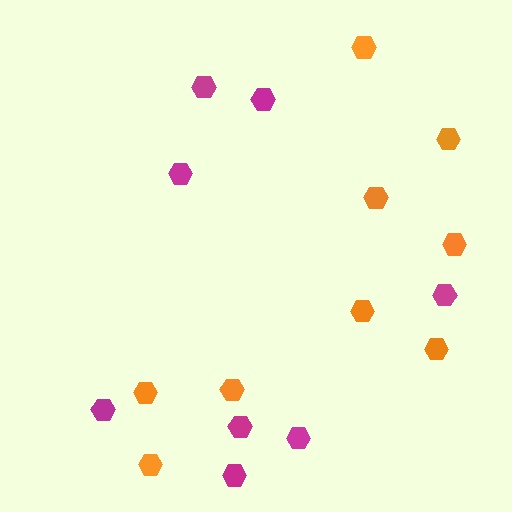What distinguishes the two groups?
There are 2 groups: one group of orange hexagons (9) and one group of magenta hexagons (8).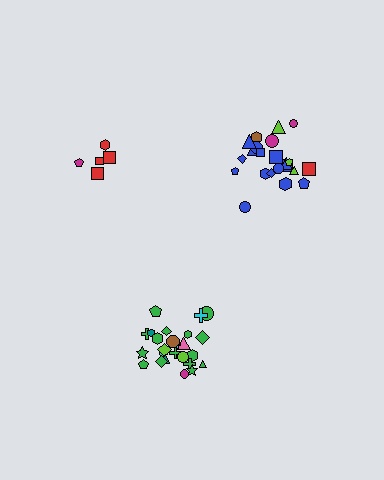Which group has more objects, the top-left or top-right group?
The top-right group.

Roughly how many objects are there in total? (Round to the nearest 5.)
Roughly 50 objects in total.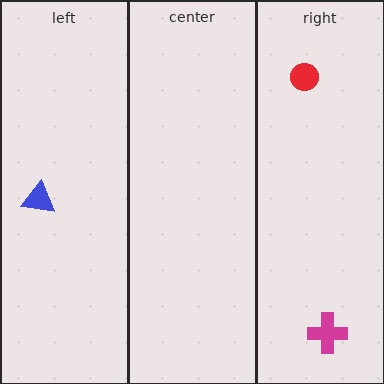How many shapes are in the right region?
2.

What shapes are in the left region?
The blue triangle.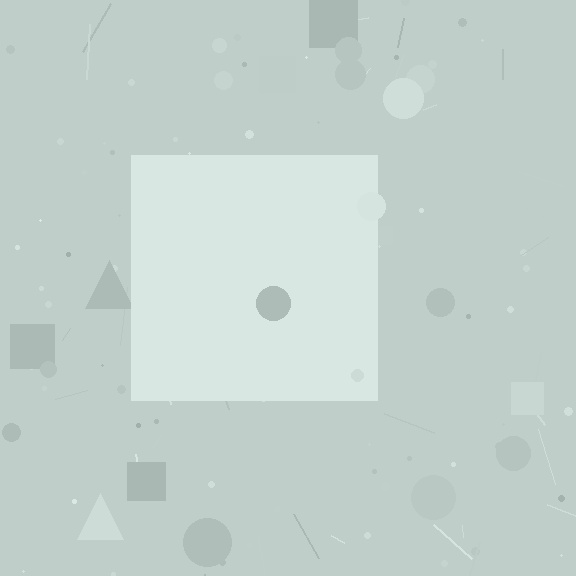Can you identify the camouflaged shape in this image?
The camouflaged shape is a square.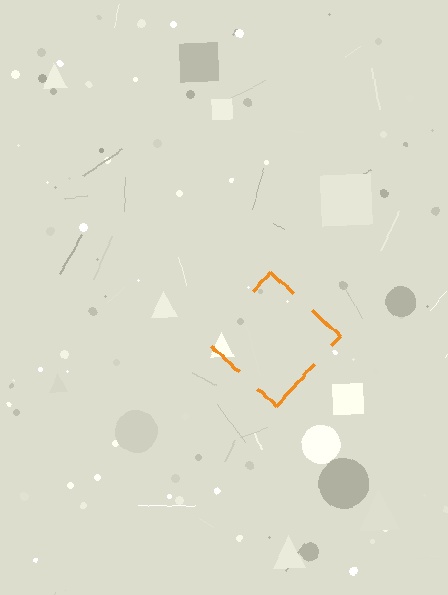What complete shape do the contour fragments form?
The contour fragments form a diamond.